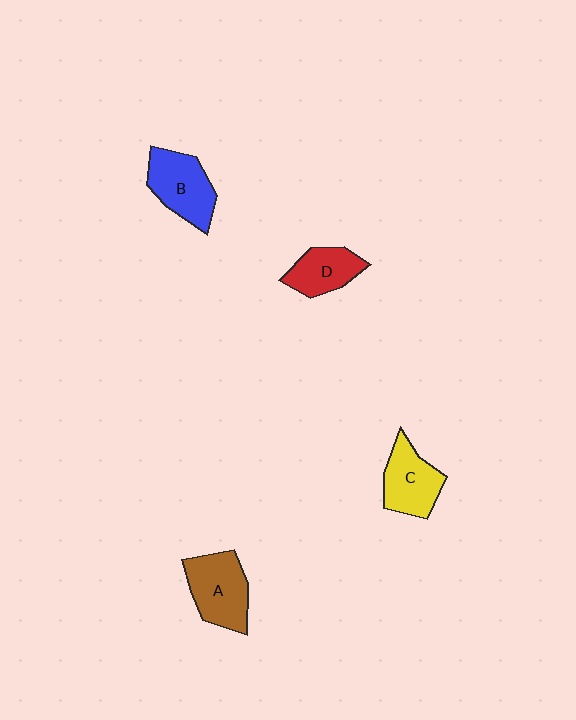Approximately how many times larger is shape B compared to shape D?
Approximately 1.3 times.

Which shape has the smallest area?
Shape D (red).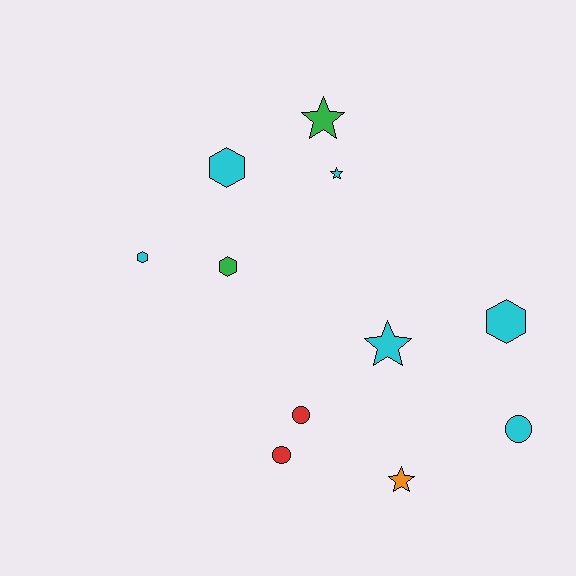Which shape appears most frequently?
Star, with 4 objects.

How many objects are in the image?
There are 11 objects.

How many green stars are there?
There is 1 green star.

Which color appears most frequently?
Cyan, with 6 objects.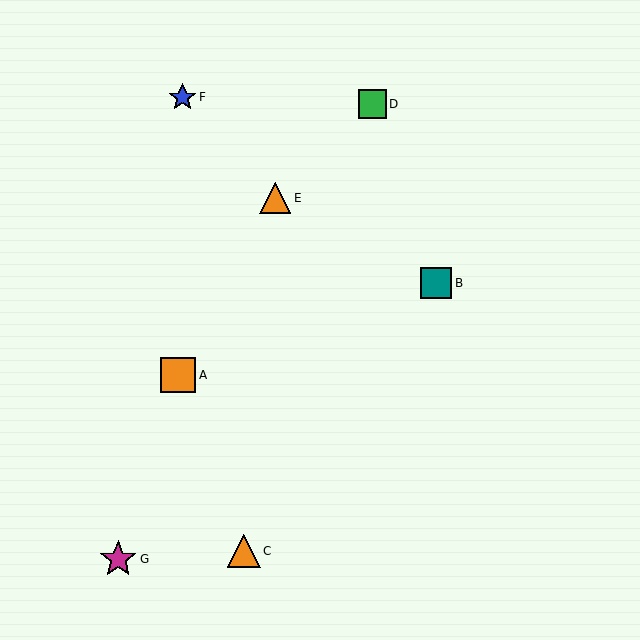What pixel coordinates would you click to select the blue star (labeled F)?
Click at (182, 97) to select the blue star F.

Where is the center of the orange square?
The center of the orange square is at (178, 375).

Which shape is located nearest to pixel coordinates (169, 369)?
The orange square (labeled A) at (178, 375) is nearest to that location.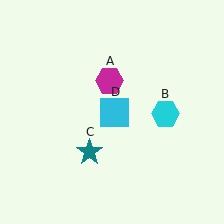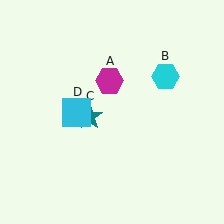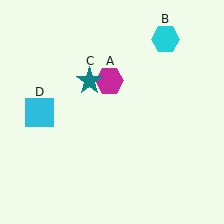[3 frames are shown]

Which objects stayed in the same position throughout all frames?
Magenta hexagon (object A) remained stationary.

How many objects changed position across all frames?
3 objects changed position: cyan hexagon (object B), teal star (object C), cyan square (object D).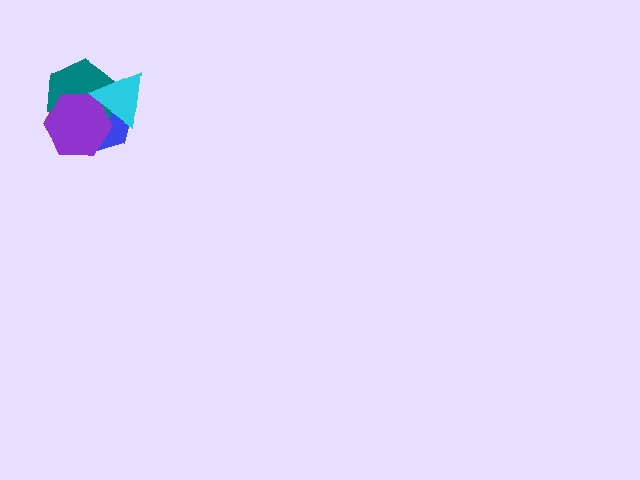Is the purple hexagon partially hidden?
Yes, it is partially covered by another shape.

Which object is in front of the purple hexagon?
The cyan triangle is in front of the purple hexagon.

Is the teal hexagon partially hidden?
Yes, it is partially covered by another shape.